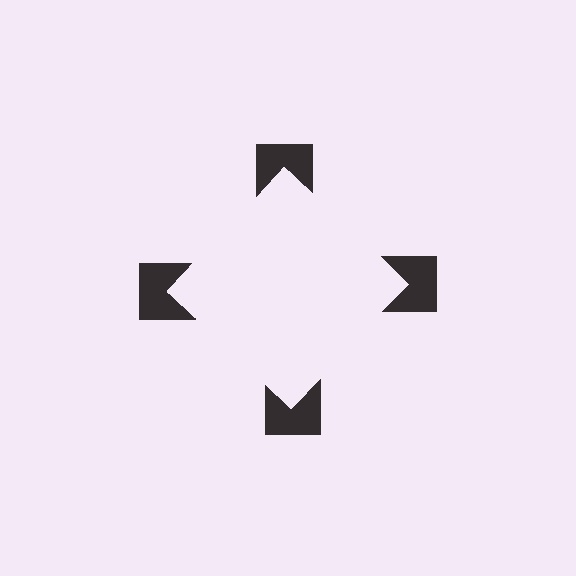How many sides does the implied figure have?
4 sides.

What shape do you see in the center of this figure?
An illusory square — its edges are inferred from the aligned wedge cuts in the notched squares, not physically drawn.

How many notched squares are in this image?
There are 4 — one at each vertex of the illusory square.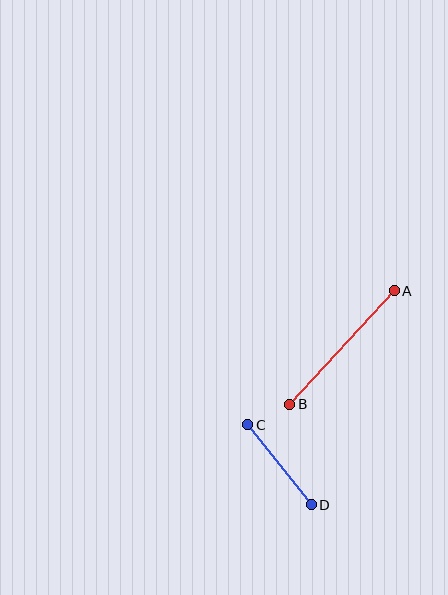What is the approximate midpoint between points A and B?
The midpoint is at approximately (342, 347) pixels.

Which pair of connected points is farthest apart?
Points A and B are farthest apart.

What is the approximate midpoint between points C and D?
The midpoint is at approximately (280, 465) pixels.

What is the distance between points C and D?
The distance is approximately 102 pixels.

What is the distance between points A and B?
The distance is approximately 154 pixels.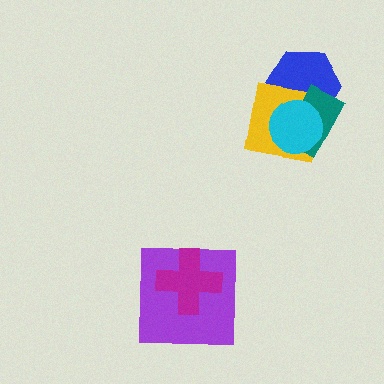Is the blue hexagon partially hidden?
Yes, it is partially covered by another shape.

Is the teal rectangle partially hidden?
Yes, it is partially covered by another shape.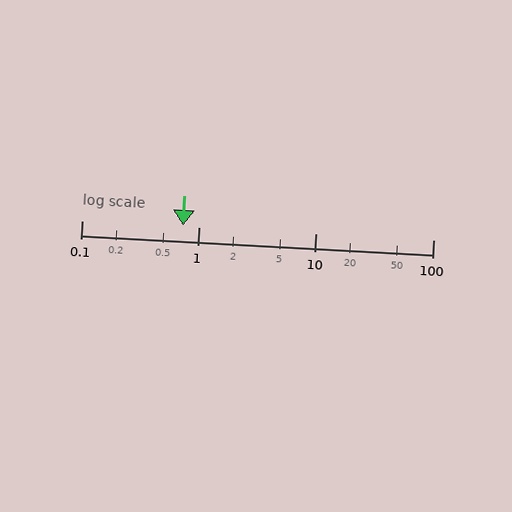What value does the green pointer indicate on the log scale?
The pointer indicates approximately 0.73.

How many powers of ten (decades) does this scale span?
The scale spans 3 decades, from 0.1 to 100.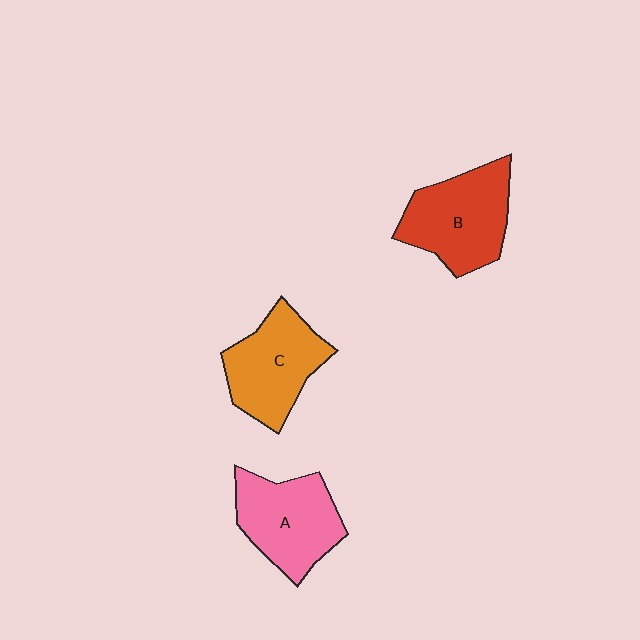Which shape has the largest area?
Shape B (red).